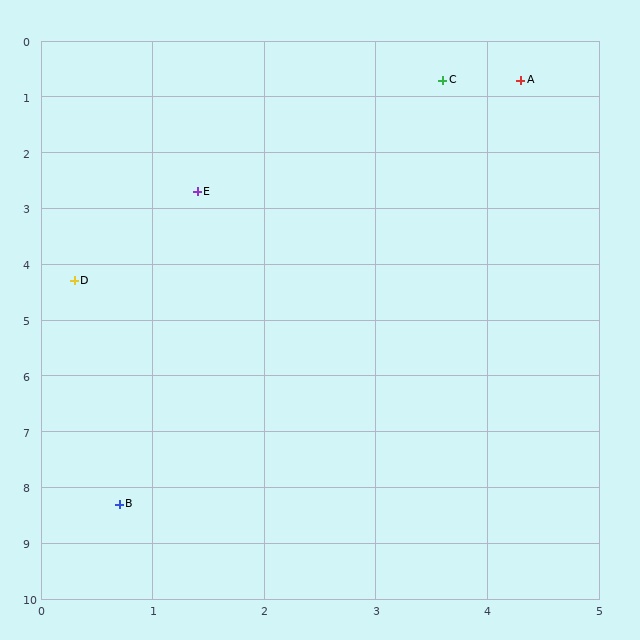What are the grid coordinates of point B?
Point B is at approximately (0.7, 8.3).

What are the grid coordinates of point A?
Point A is at approximately (4.3, 0.7).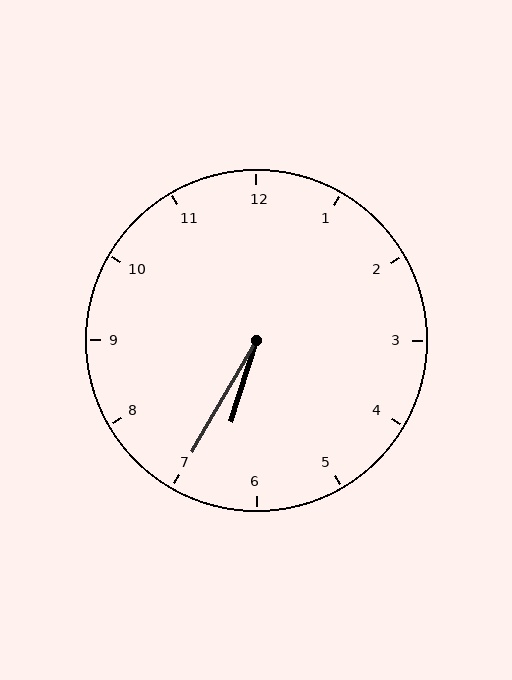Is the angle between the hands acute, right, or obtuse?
It is acute.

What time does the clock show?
6:35.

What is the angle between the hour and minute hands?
Approximately 12 degrees.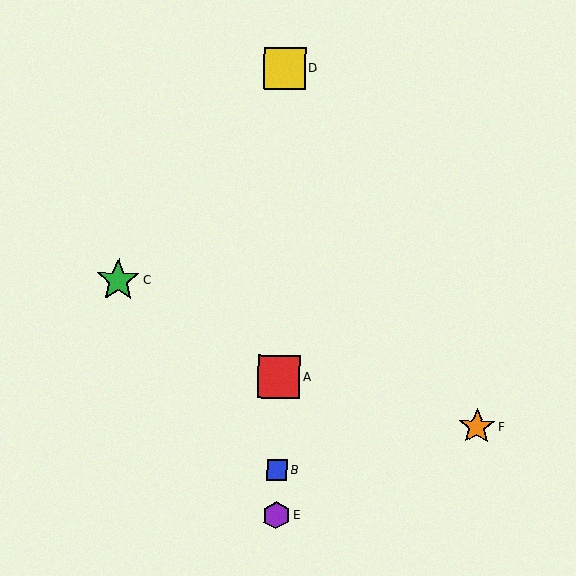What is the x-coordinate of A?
Object A is at x≈279.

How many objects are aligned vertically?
4 objects (A, B, D, E) are aligned vertically.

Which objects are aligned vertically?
Objects A, B, D, E are aligned vertically.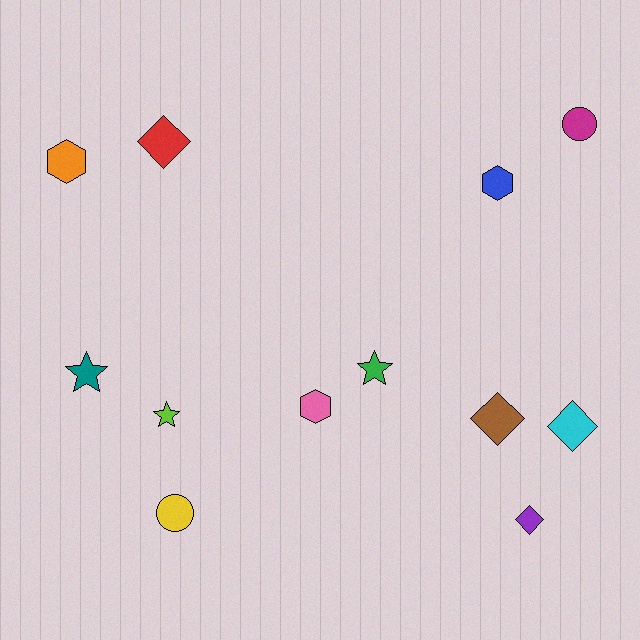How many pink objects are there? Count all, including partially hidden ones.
There is 1 pink object.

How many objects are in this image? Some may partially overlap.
There are 12 objects.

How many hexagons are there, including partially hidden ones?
There are 3 hexagons.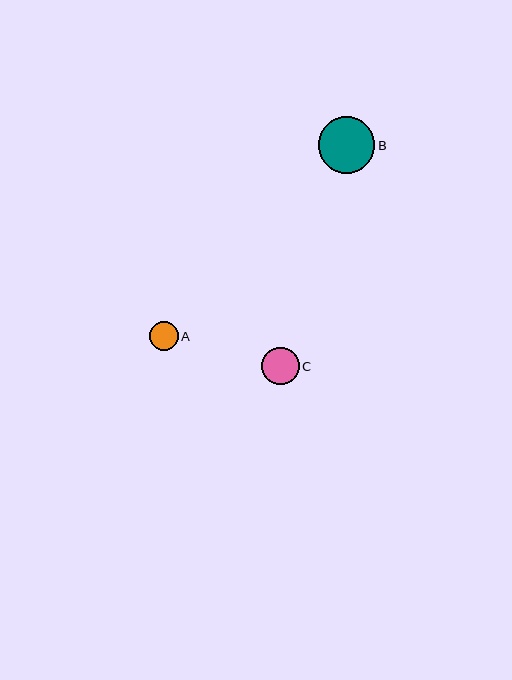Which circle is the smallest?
Circle A is the smallest with a size of approximately 29 pixels.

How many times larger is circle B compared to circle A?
Circle B is approximately 2.0 times the size of circle A.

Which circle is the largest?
Circle B is the largest with a size of approximately 57 pixels.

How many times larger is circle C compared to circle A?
Circle C is approximately 1.3 times the size of circle A.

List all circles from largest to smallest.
From largest to smallest: B, C, A.